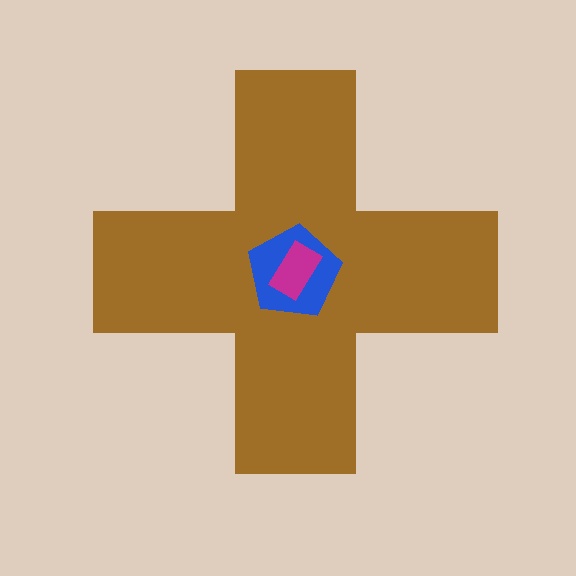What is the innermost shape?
The magenta rectangle.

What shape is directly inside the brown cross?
The blue pentagon.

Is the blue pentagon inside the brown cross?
Yes.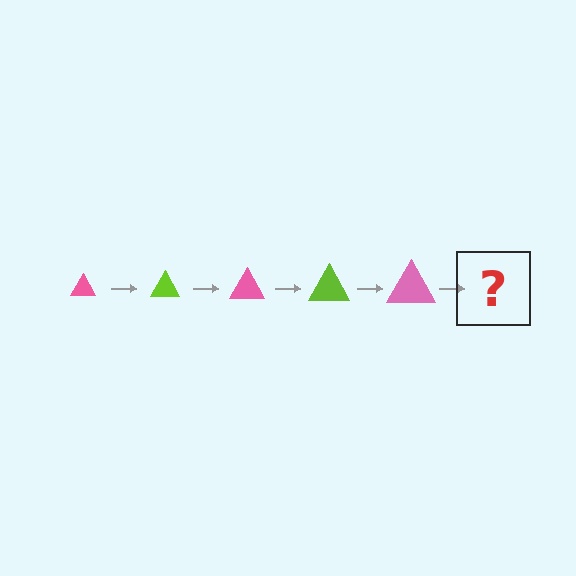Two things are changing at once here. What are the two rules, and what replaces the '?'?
The two rules are that the triangle grows larger each step and the color cycles through pink and lime. The '?' should be a lime triangle, larger than the previous one.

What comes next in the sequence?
The next element should be a lime triangle, larger than the previous one.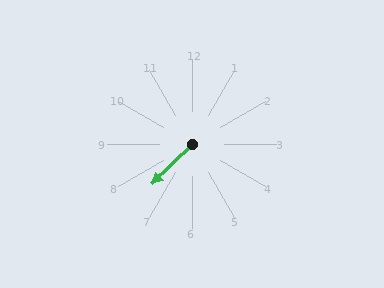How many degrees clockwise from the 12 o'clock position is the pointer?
Approximately 225 degrees.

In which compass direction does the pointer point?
Southwest.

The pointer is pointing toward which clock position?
Roughly 8 o'clock.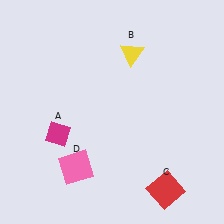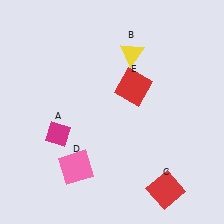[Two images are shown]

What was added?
A red square (E) was added in Image 2.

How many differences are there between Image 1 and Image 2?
There is 1 difference between the two images.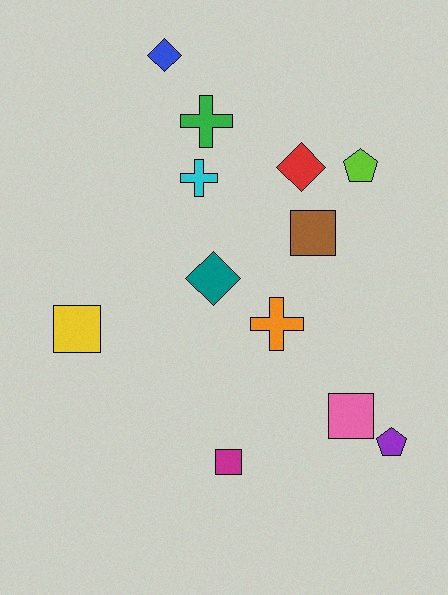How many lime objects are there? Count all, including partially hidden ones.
There is 1 lime object.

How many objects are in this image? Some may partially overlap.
There are 12 objects.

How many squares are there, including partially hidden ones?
There are 4 squares.